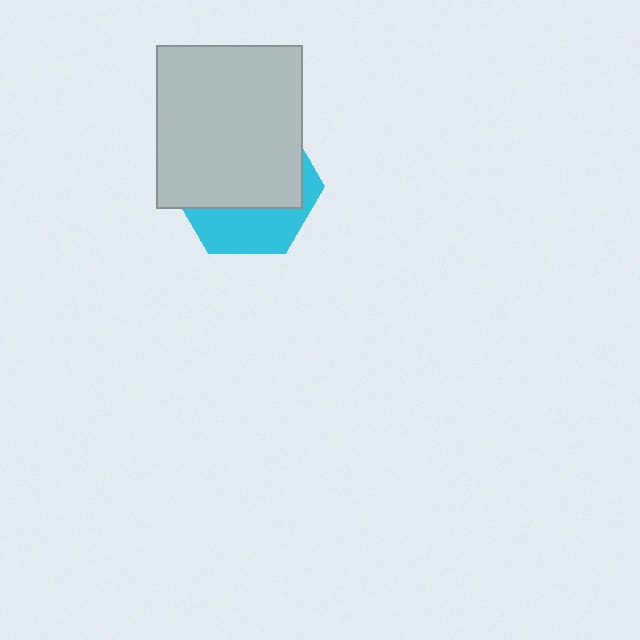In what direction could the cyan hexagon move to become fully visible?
The cyan hexagon could move down. That would shift it out from behind the light gray rectangle entirely.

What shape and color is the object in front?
The object in front is a light gray rectangle.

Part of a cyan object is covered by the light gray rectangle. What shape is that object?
It is a hexagon.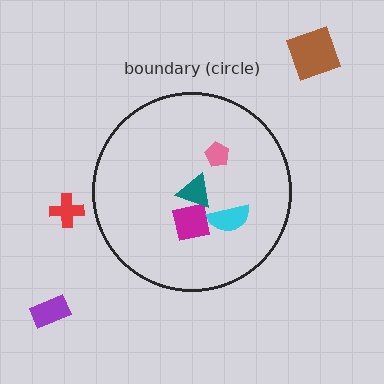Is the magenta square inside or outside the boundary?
Inside.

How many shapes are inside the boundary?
4 inside, 3 outside.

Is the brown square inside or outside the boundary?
Outside.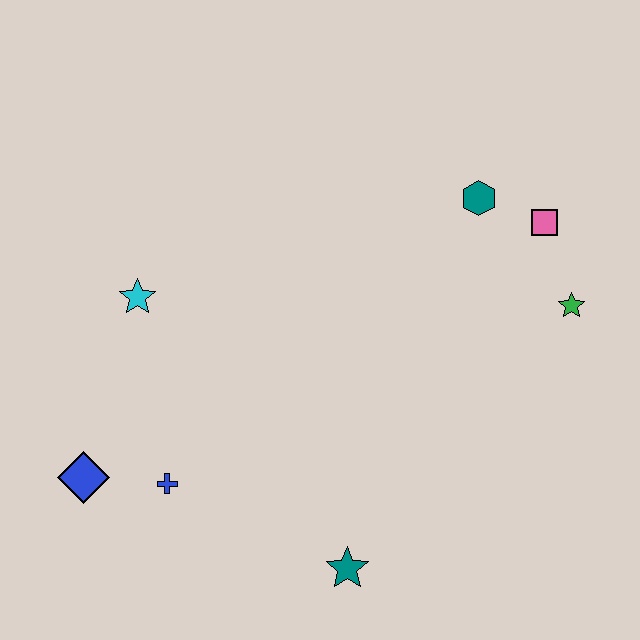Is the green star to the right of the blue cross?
Yes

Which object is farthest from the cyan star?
The green star is farthest from the cyan star.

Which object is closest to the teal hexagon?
The pink square is closest to the teal hexagon.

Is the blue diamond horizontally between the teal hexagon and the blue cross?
No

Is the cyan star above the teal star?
Yes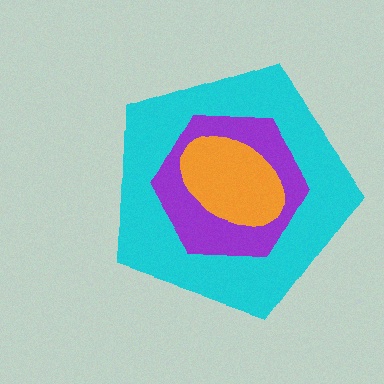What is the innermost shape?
The orange ellipse.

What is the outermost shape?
The cyan pentagon.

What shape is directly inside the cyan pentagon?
The purple hexagon.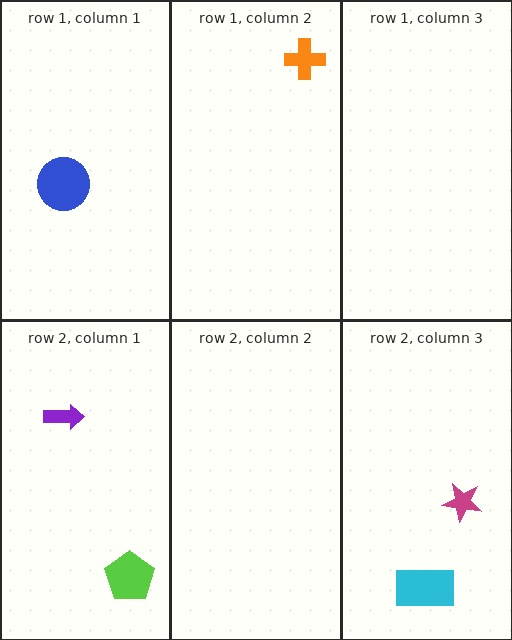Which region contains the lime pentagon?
The row 2, column 1 region.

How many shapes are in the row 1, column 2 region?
1.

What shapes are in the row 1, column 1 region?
The blue circle.